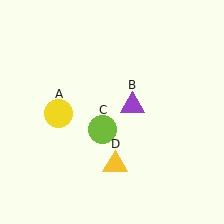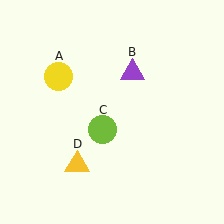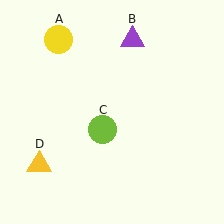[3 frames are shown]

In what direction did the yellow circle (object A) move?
The yellow circle (object A) moved up.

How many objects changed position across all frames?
3 objects changed position: yellow circle (object A), purple triangle (object B), yellow triangle (object D).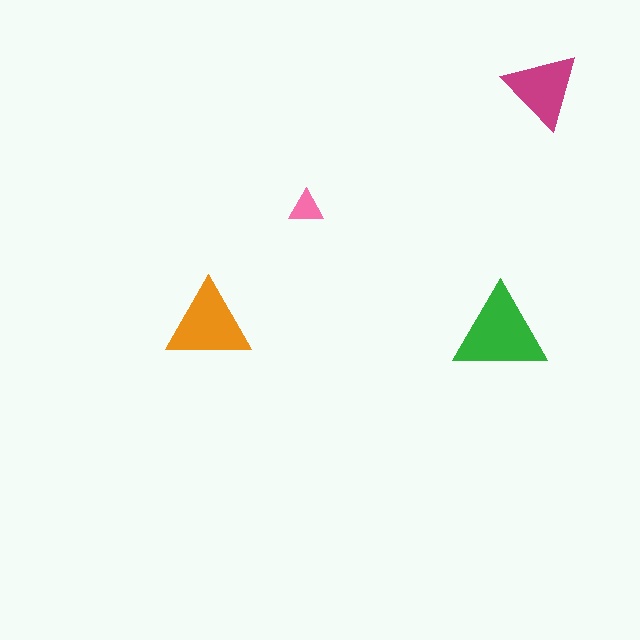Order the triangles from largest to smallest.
the green one, the orange one, the magenta one, the pink one.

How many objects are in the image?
There are 4 objects in the image.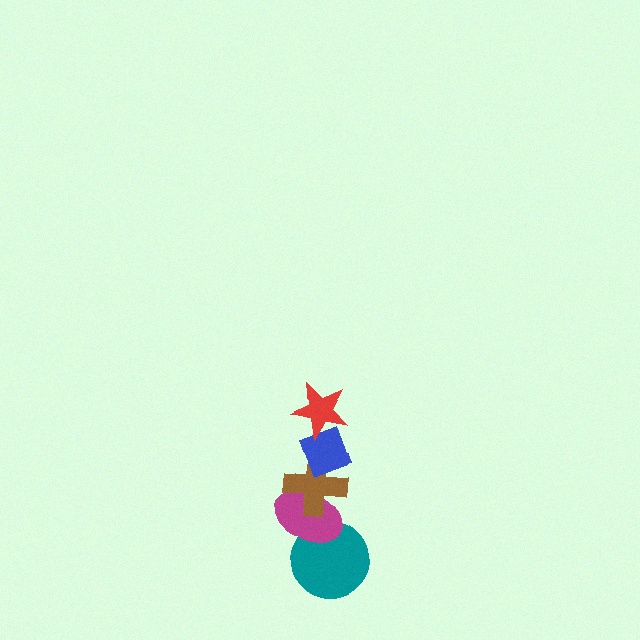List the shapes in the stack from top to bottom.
From top to bottom: the red star, the blue diamond, the brown cross, the magenta ellipse, the teal circle.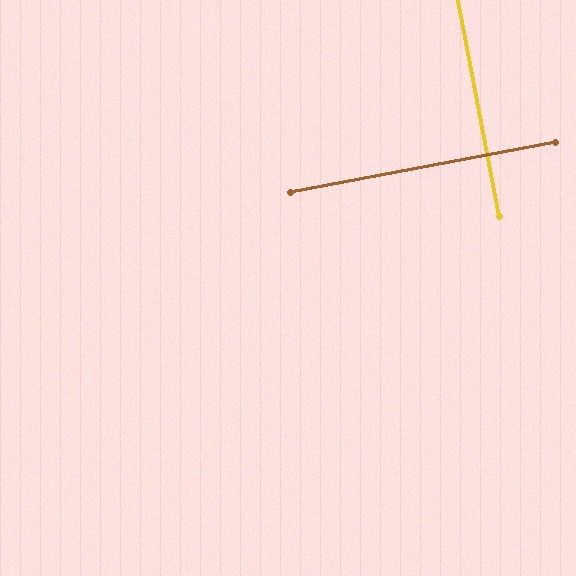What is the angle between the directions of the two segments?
Approximately 90 degrees.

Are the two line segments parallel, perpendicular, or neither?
Perpendicular — they meet at approximately 90°.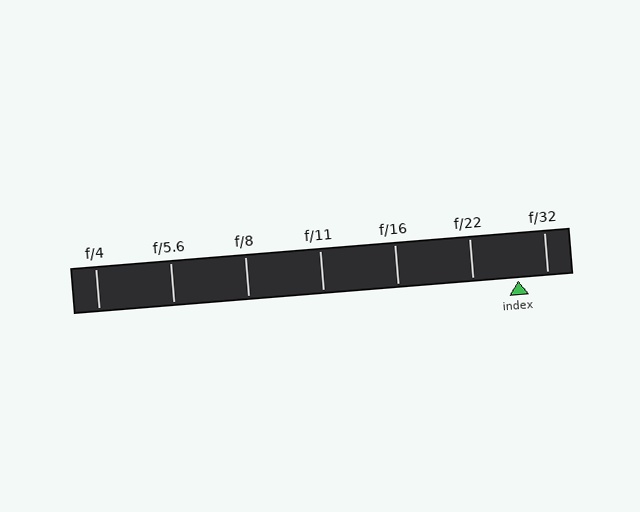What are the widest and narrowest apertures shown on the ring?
The widest aperture shown is f/4 and the narrowest is f/32.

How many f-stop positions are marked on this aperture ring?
There are 7 f-stop positions marked.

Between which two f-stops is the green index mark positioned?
The index mark is between f/22 and f/32.